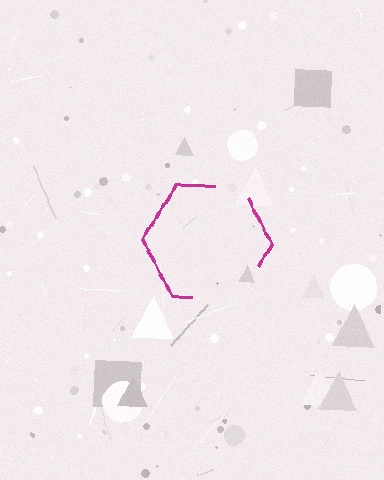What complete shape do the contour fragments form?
The contour fragments form a hexagon.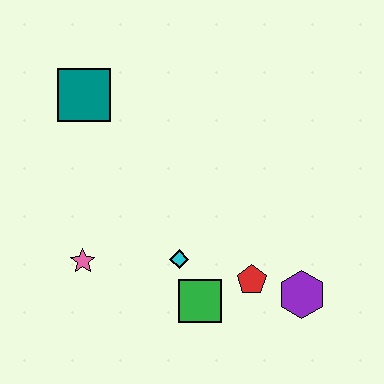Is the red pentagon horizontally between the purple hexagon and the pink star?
Yes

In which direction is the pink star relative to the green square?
The pink star is to the left of the green square.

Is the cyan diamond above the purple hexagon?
Yes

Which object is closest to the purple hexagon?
The red pentagon is closest to the purple hexagon.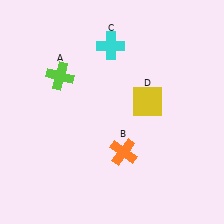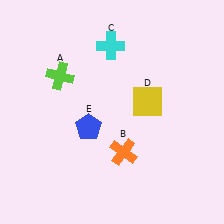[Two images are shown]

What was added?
A blue pentagon (E) was added in Image 2.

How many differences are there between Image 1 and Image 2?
There is 1 difference between the two images.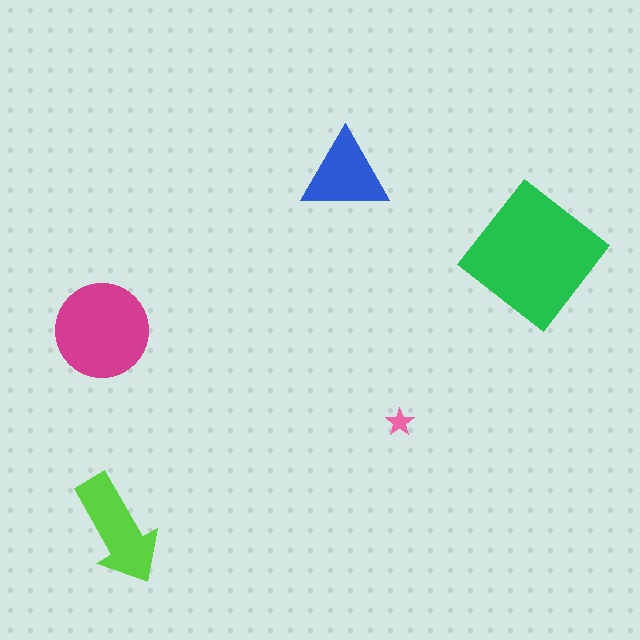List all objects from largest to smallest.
The green diamond, the magenta circle, the lime arrow, the blue triangle, the pink star.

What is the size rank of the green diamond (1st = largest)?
1st.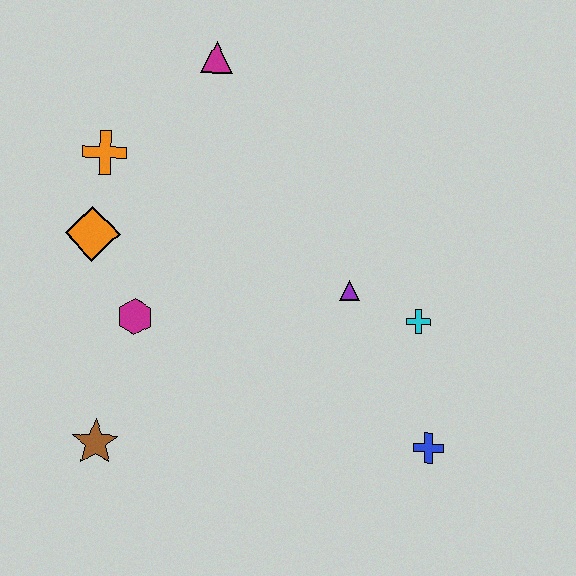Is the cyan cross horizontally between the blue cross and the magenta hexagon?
Yes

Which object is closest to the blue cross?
The cyan cross is closest to the blue cross.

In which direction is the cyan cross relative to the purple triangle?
The cyan cross is to the right of the purple triangle.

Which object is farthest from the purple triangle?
The brown star is farthest from the purple triangle.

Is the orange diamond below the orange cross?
Yes